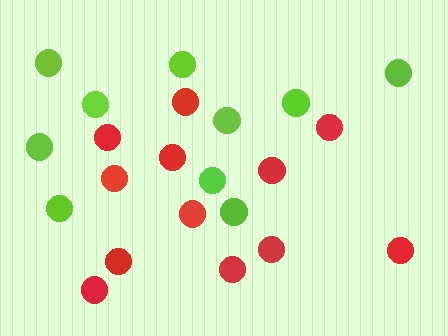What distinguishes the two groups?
There are 2 groups: one group of red circles (12) and one group of lime circles (10).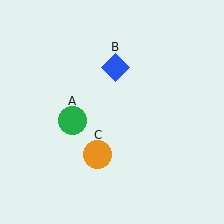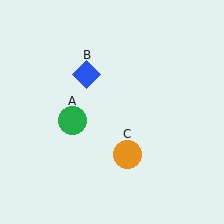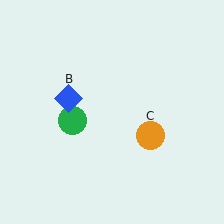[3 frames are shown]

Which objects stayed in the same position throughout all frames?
Green circle (object A) remained stationary.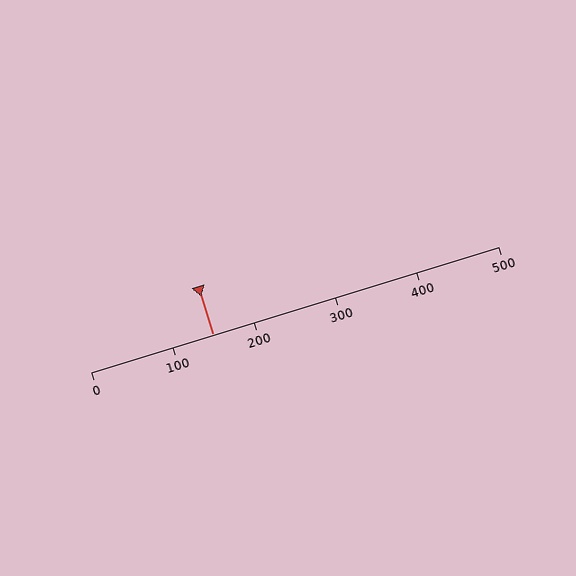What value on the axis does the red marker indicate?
The marker indicates approximately 150.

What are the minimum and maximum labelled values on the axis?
The axis runs from 0 to 500.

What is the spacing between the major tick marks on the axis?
The major ticks are spaced 100 apart.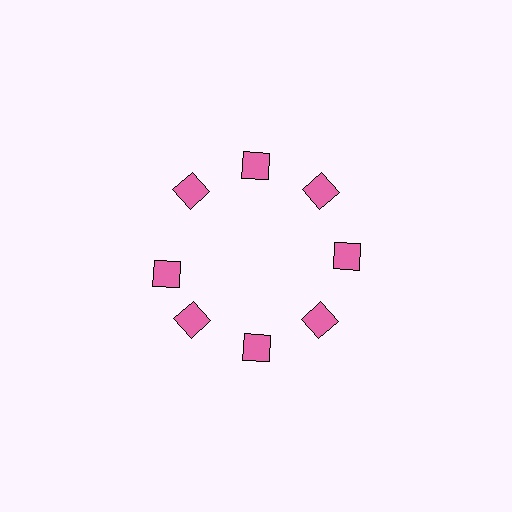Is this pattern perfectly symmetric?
No. The 8 pink squares are arranged in a ring, but one element near the 9 o'clock position is rotated out of alignment along the ring, breaking the 8-fold rotational symmetry.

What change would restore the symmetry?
The symmetry would be restored by rotating it back into even spacing with its neighbors so that all 8 squares sit at equal angles and equal distance from the center.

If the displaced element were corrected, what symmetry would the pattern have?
It would have 8-fold rotational symmetry — the pattern would map onto itself every 45 degrees.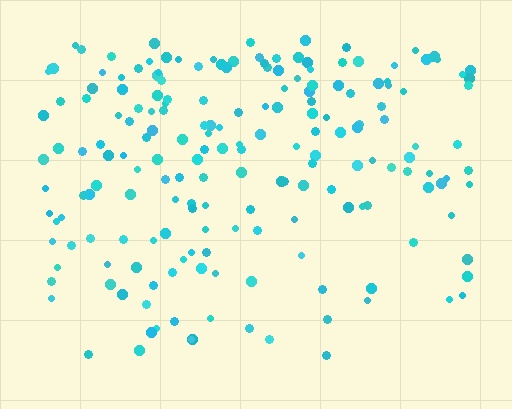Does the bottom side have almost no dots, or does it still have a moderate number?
Still a moderate number, just noticeably fewer than the top.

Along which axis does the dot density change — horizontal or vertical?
Vertical.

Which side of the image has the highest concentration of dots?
The top.